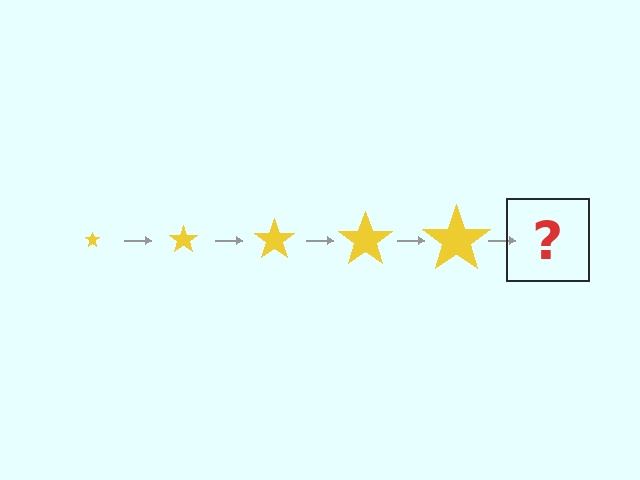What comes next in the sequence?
The next element should be a yellow star, larger than the previous one.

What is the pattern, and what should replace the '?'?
The pattern is that the star gets progressively larger each step. The '?' should be a yellow star, larger than the previous one.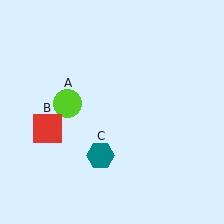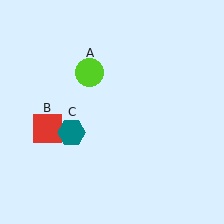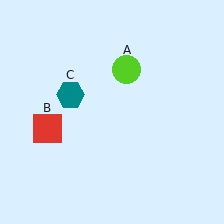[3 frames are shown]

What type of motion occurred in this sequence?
The lime circle (object A), teal hexagon (object C) rotated clockwise around the center of the scene.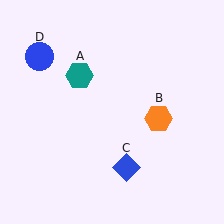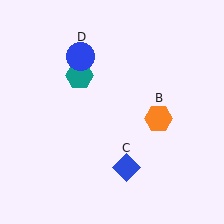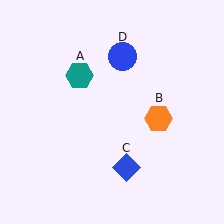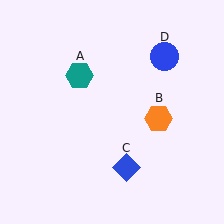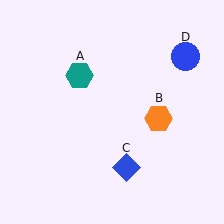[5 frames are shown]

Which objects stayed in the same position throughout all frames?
Teal hexagon (object A) and orange hexagon (object B) and blue diamond (object C) remained stationary.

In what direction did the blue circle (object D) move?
The blue circle (object D) moved right.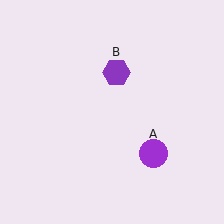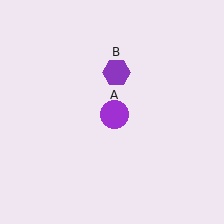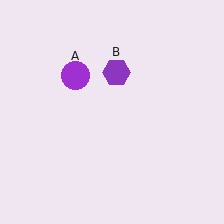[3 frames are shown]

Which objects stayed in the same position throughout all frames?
Purple hexagon (object B) remained stationary.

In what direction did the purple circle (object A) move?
The purple circle (object A) moved up and to the left.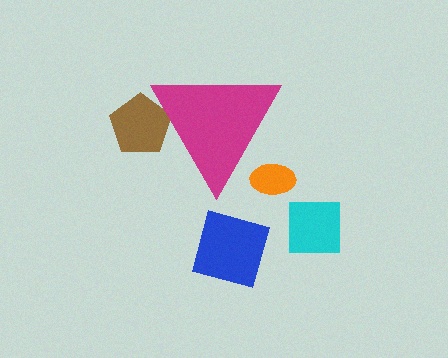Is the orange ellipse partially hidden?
Yes, the orange ellipse is partially hidden behind the magenta triangle.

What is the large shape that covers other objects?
A magenta triangle.